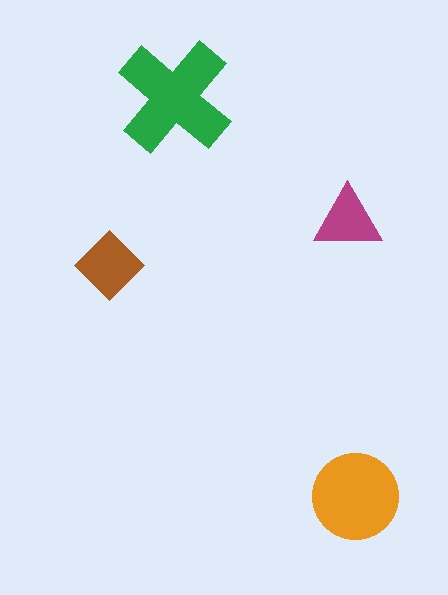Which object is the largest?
The green cross.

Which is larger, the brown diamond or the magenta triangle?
The brown diamond.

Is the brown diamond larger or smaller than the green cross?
Smaller.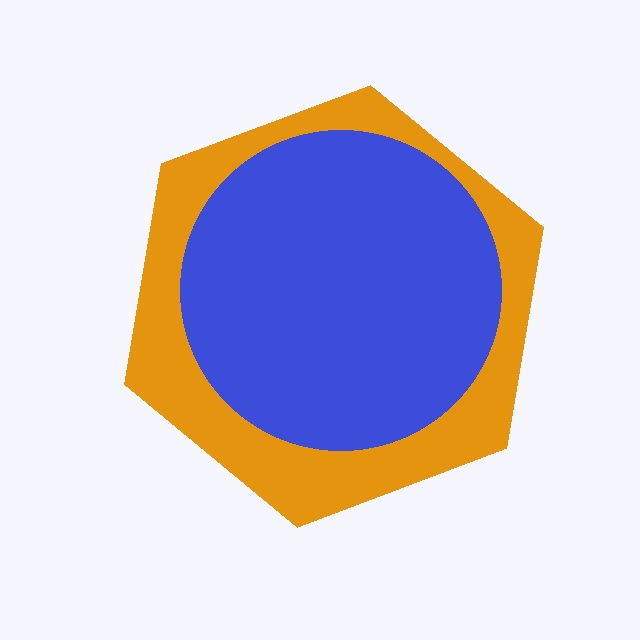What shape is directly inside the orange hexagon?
The blue circle.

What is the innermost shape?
The blue circle.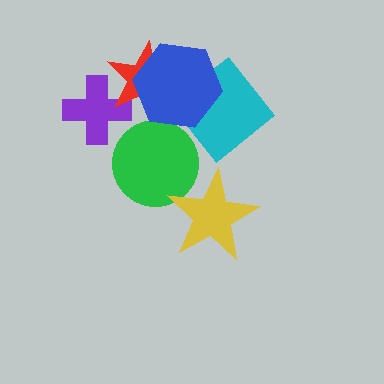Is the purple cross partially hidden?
Yes, it is partially covered by another shape.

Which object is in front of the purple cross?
The red star is in front of the purple cross.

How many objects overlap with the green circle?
1 object overlaps with the green circle.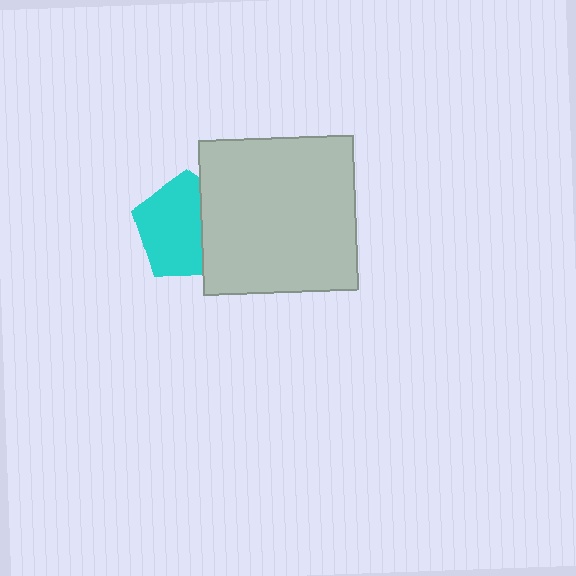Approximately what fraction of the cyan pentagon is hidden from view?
Roughly 33% of the cyan pentagon is hidden behind the light gray square.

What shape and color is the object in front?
The object in front is a light gray square.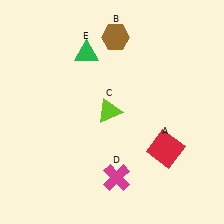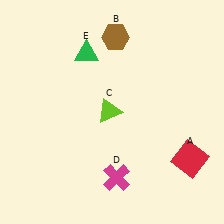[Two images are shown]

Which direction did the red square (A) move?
The red square (A) moved right.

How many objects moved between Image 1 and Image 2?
1 object moved between the two images.